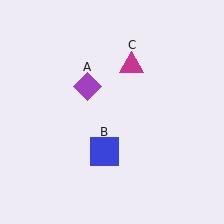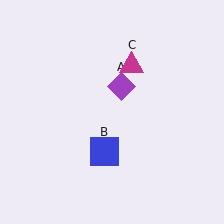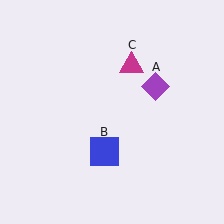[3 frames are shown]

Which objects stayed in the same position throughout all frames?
Blue square (object B) and magenta triangle (object C) remained stationary.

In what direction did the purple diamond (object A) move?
The purple diamond (object A) moved right.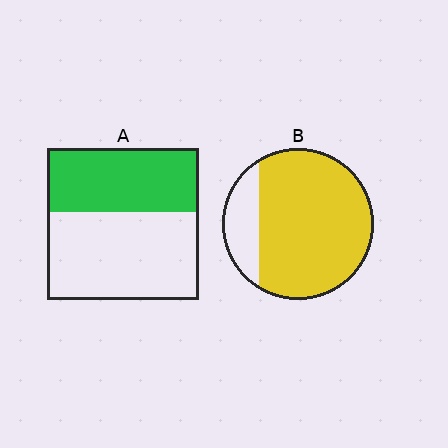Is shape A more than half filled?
No.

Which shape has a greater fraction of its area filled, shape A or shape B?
Shape B.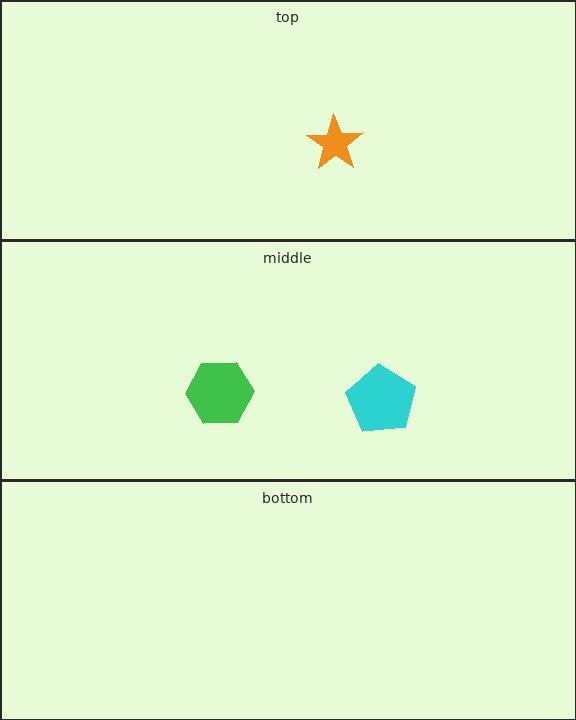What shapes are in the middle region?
The cyan pentagon, the green hexagon.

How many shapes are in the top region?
1.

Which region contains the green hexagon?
The middle region.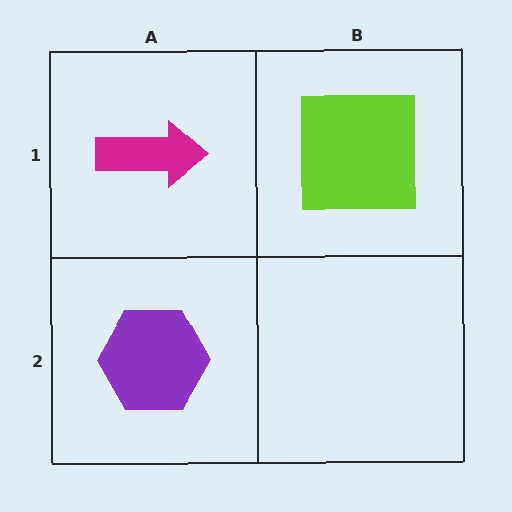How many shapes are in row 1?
2 shapes.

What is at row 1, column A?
A magenta arrow.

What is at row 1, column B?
A lime square.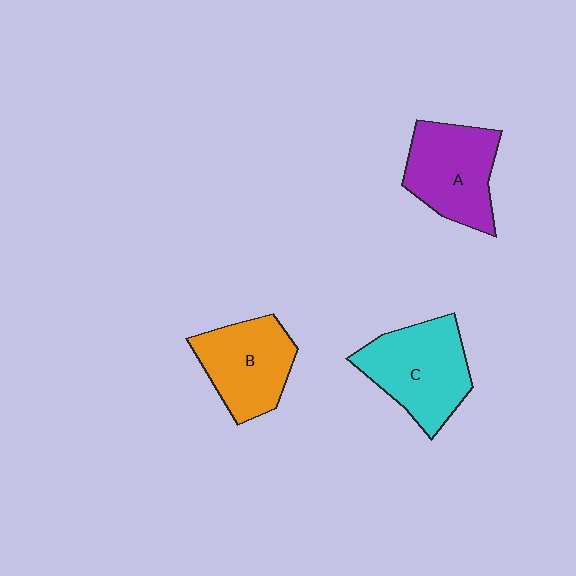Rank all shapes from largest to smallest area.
From largest to smallest: C (cyan), A (purple), B (orange).